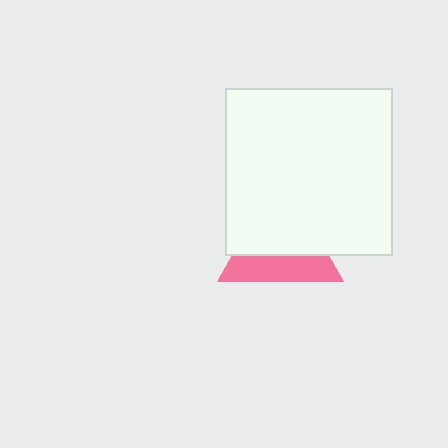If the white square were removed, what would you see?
You would see the complete pink triangle.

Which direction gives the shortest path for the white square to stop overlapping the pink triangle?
Moving up gives the shortest separation.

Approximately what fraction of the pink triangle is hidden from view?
Roughly 59% of the pink triangle is hidden behind the white square.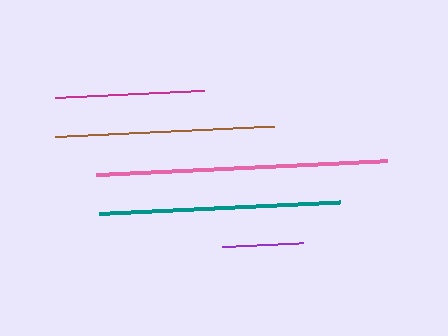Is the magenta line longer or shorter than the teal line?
The teal line is longer than the magenta line.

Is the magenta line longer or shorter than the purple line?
The magenta line is longer than the purple line.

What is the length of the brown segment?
The brown segment is approximately 219 pixels long.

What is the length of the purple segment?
The purple segment is approximately 81 pixels long.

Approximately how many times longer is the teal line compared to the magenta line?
The teal line is approximately 1.6 times the length of the magenta line.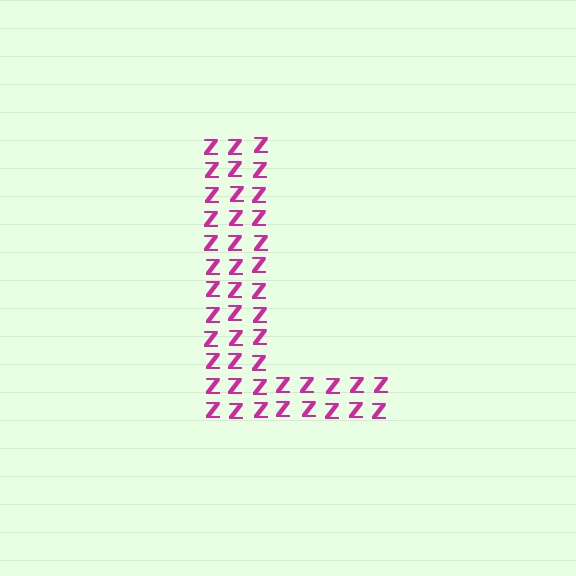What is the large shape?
The large shape is the letter L.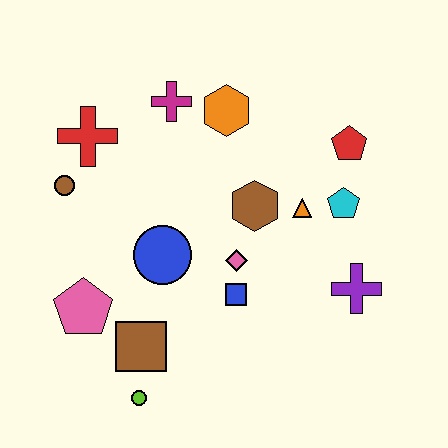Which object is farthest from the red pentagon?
The lime circle is farthest from the red pentagon.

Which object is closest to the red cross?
The brown circle is closest to the red cross.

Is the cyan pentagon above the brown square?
Yes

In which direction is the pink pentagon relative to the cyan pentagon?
The pink pentagon is to the left of the cyan pentagon.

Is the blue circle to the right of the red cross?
Yes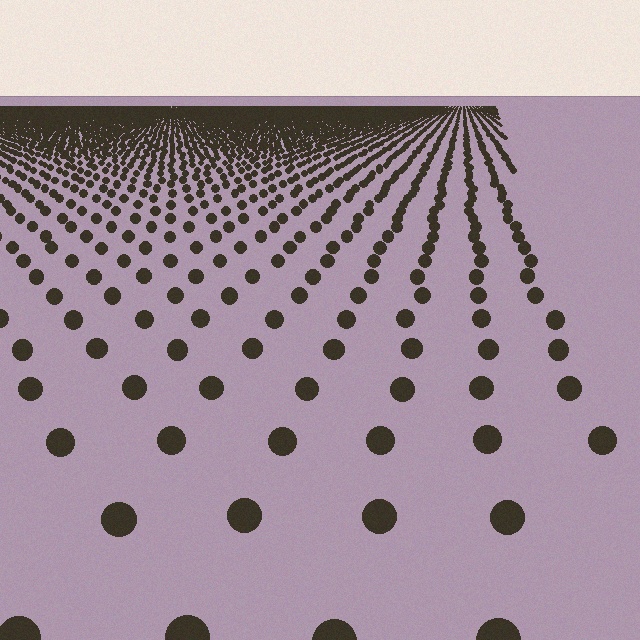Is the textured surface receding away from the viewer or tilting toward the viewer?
The surface is receding away from the viewer. Texture elements get smaller and denser toward the top.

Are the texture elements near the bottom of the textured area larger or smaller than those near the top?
Larger. Near the bottom, elements are closer to the viewer and appear at a bigger on-screen size.